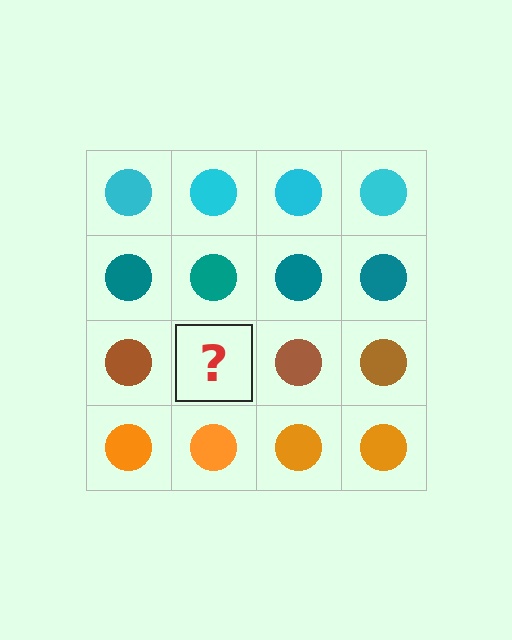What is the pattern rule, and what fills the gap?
The rule is that each row has a consistent color. The gap should be filled with a brown circle.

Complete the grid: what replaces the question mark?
The question mark should be replaced with a brown circle.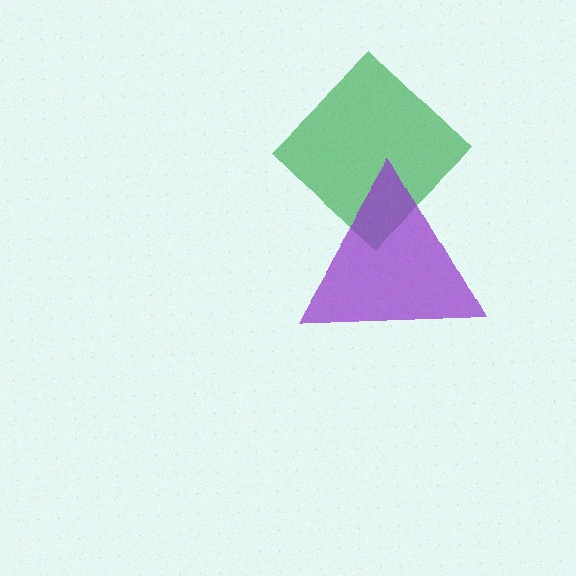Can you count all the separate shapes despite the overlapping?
Yes, there are 2 separate shapes.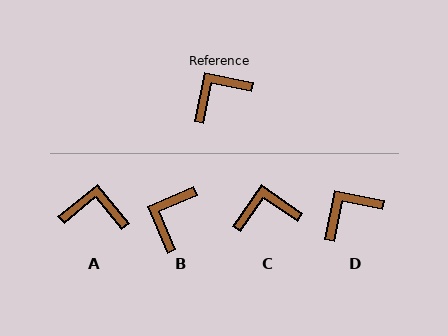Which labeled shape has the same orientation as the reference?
D.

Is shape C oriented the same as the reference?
No, it is off by about 23 degrees.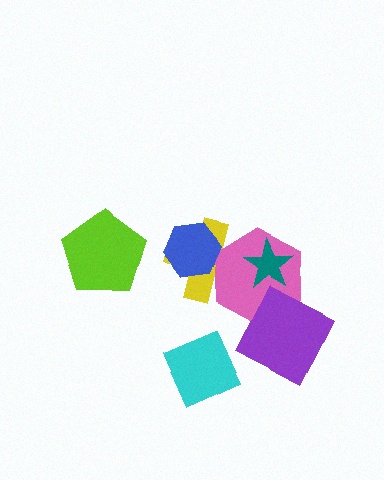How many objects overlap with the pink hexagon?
3 objects overlap with the pink hexagon.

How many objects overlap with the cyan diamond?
0 objects overlap with the cyan diamond.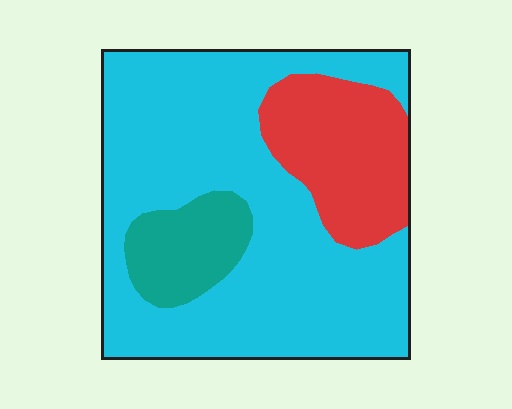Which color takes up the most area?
Cyan, at roughly 70%.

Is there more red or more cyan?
Cyan.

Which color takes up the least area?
Teal, at roughly 10%.